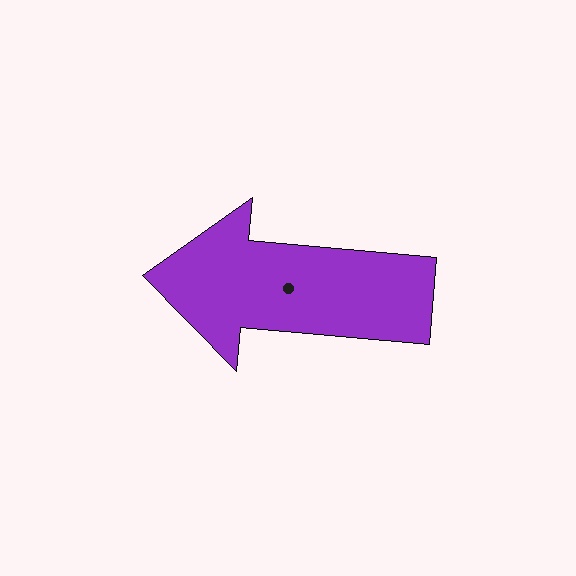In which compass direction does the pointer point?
West.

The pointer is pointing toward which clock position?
Roughly 9 o'clock.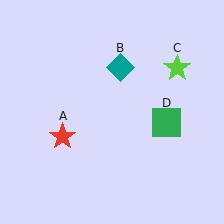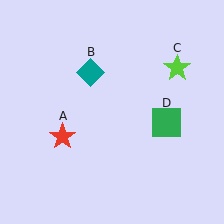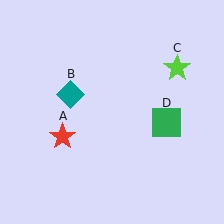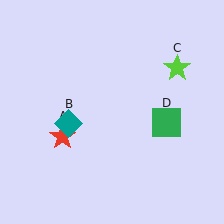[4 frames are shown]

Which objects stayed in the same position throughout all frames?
Red star (object A) and lime star (object C) and green square (object D) remained stationary.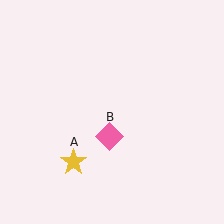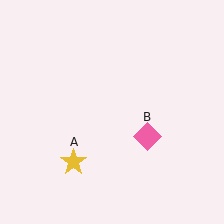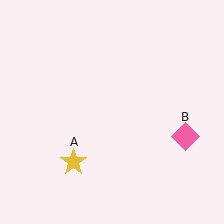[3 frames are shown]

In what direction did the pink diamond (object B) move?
The pink diamond (object B) moved right.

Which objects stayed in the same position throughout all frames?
Yellow star (object A) remained stationary.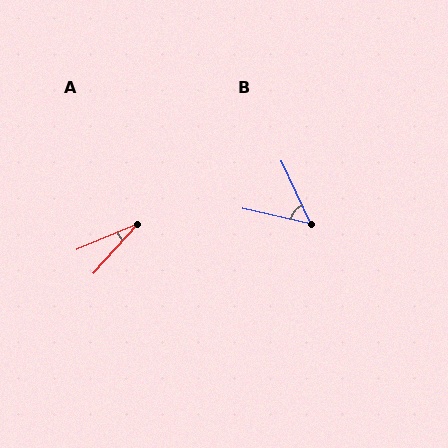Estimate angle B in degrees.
Approximately 52 degrees.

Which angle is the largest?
B, at approximately 52 degrees.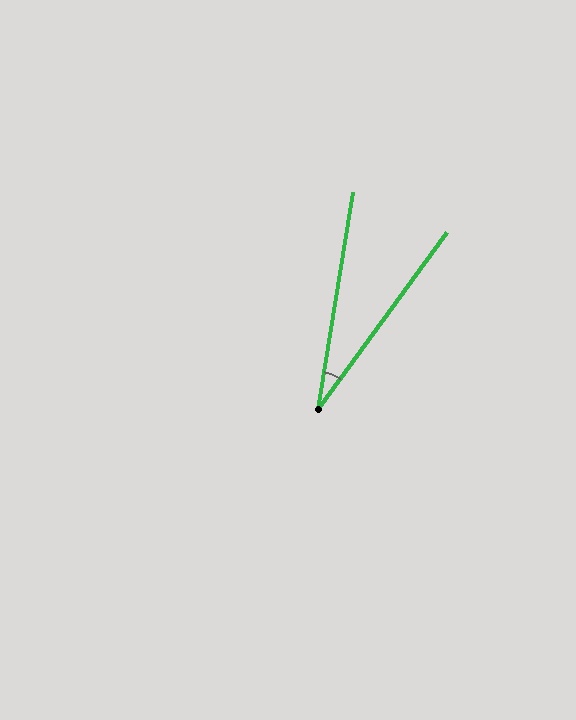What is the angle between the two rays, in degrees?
Approximately 27 degrees.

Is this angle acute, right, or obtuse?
It is acute.